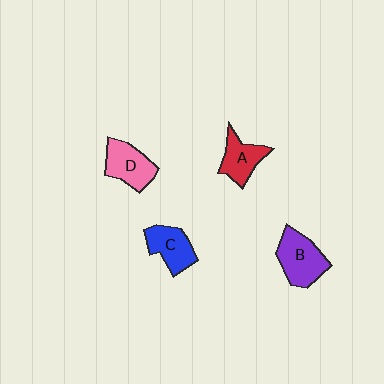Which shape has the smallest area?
Shape A (red).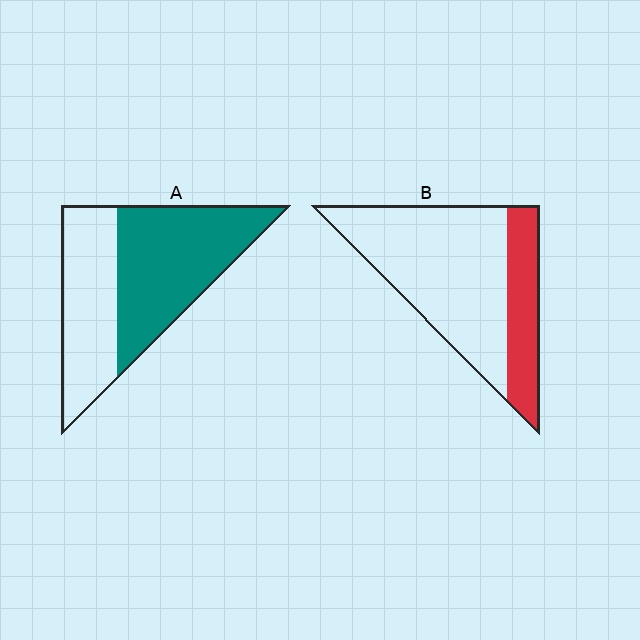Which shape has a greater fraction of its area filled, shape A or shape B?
Shape A.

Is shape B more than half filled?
No.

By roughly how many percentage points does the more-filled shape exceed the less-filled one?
By roughly 30 percentage points (A over B).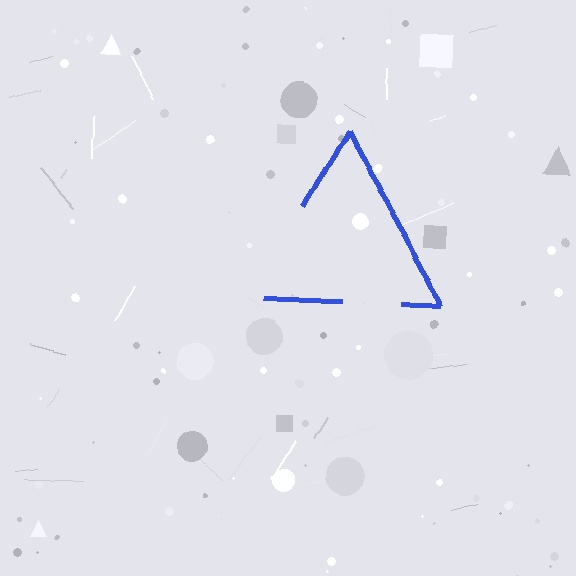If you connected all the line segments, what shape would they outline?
They would outline a triangle.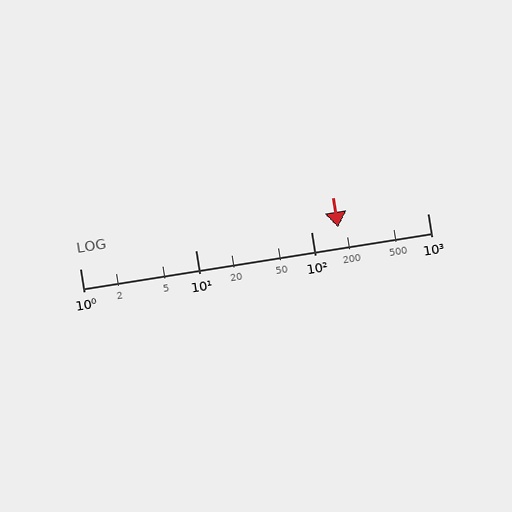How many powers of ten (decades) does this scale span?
The scale spans 3 decades, from 1 to 1000.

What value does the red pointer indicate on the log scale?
The pointer indicates approximately 170.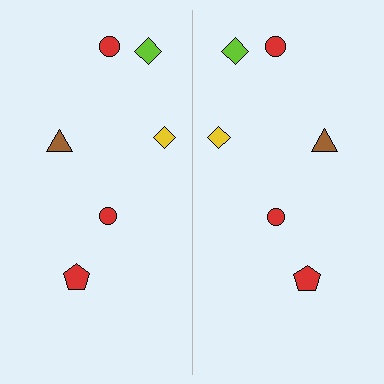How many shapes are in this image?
There are 12 shapes in this image.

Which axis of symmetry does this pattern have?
The pattern has a vertical axis of symmetry running through the center of the image.